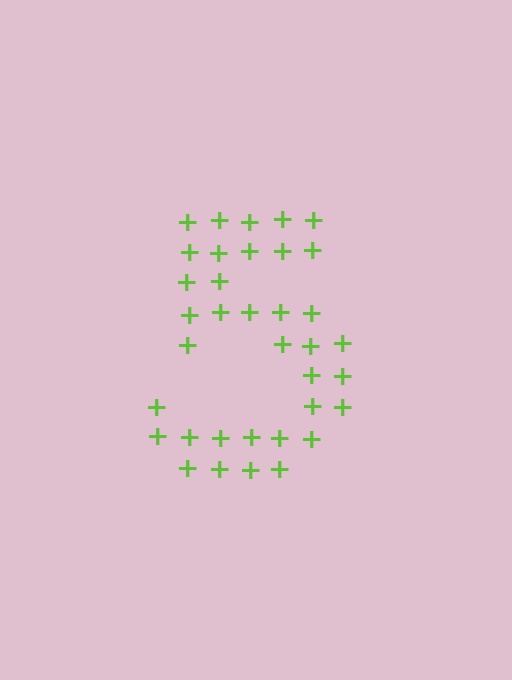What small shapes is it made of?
It is made of small plus signs.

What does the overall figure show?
The overall figure shows the digit 5.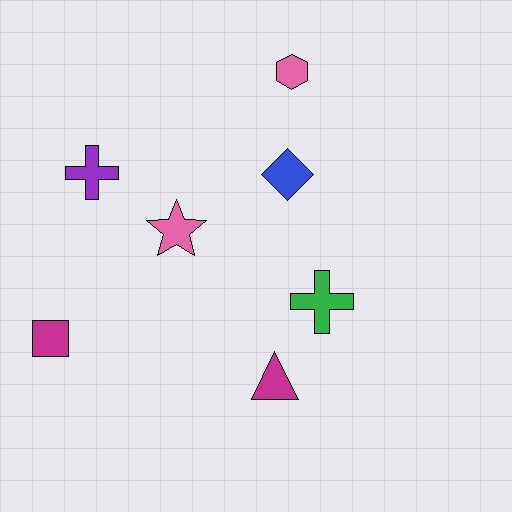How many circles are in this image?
There are no circles.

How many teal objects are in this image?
There are no teal objects.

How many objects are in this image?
There are 7 objects.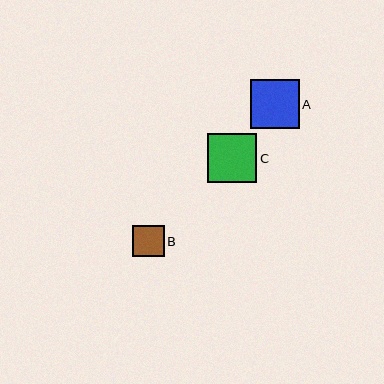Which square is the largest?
Square A is the largest with a size of approximately 49 pixels.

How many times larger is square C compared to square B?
Square C is approximately 1.6 times the size of square B.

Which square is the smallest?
Square B is the smallest with a size of approximately 31 pixels.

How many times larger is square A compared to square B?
Square A is approximately 1.6 times the size of square B.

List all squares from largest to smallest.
From largest to smallest: A, C, B.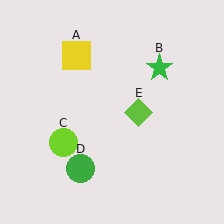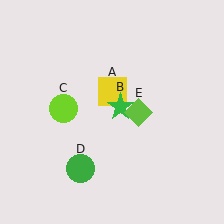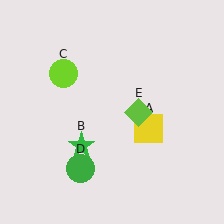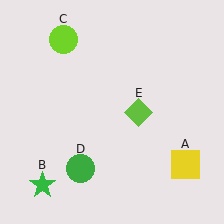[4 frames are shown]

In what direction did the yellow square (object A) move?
The yellow square (object A) moved down and to the right.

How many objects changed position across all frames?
3 objects changed position: yellow square (object A), green star (object B), lime circle (object C).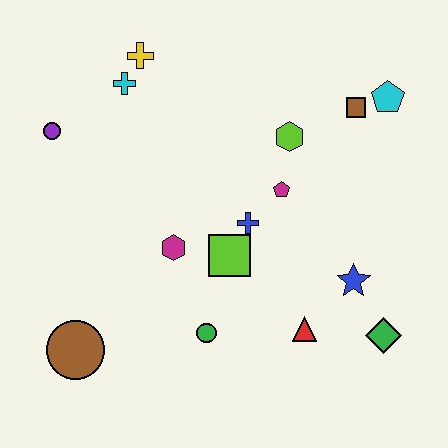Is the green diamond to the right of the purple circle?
Yes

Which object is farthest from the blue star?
The purple circle is farthest from the blue star.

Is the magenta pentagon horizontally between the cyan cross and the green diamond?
Yes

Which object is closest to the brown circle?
The green circle is closest to the brown circle.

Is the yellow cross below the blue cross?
No